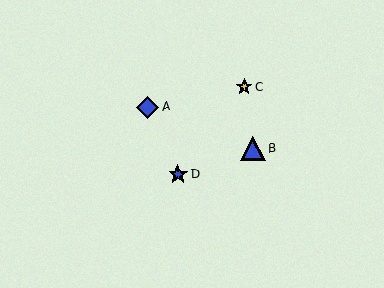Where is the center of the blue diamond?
The center of the blue diamond is at (148, 107).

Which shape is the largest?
The blue triangle (labeled B) is the largest.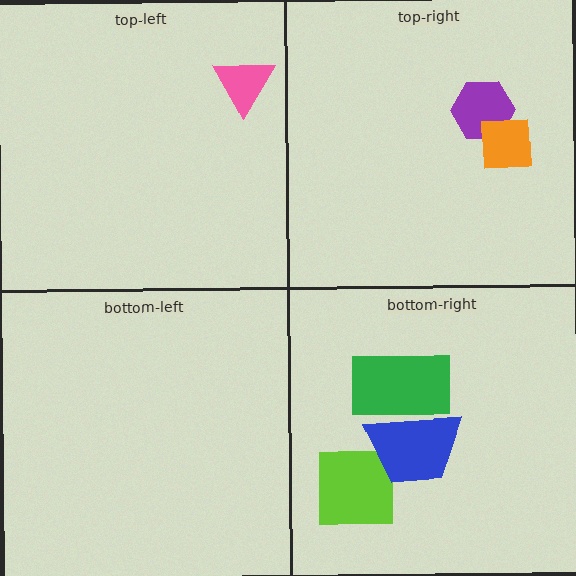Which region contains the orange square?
The top-right region.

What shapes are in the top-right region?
The purple hexagon, the orange square.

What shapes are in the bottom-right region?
The lime square, the blue trapezoid, the green rectangle.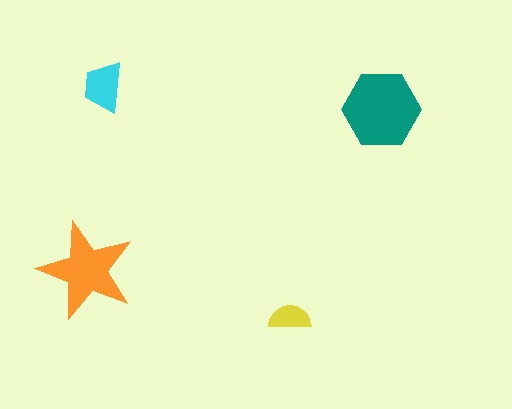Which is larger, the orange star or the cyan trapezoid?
The orange star.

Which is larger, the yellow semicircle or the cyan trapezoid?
The cyan trapezoid.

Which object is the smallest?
The yellow semicircle.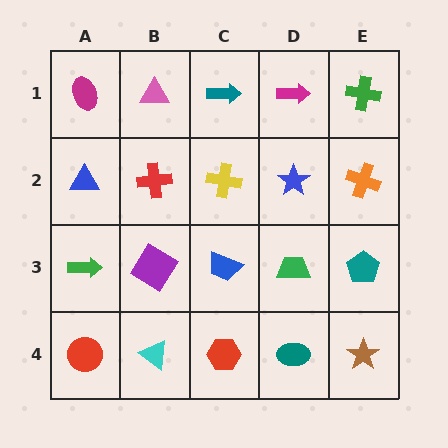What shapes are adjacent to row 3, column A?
A blue triangle (row 2, column A), a red circle (row 4, column A), a purple diamond (row 3, column B).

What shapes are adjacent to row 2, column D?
A magenta arrow (row 1, column D), a green trapezoid (row 3, column D), a yellow cross (row 2, column C), an orange cross (row 2, column E).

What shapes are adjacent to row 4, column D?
A green trapezoid (row 3, column D), a red hexagon (row 4, column C), a brown star (row 4, column E).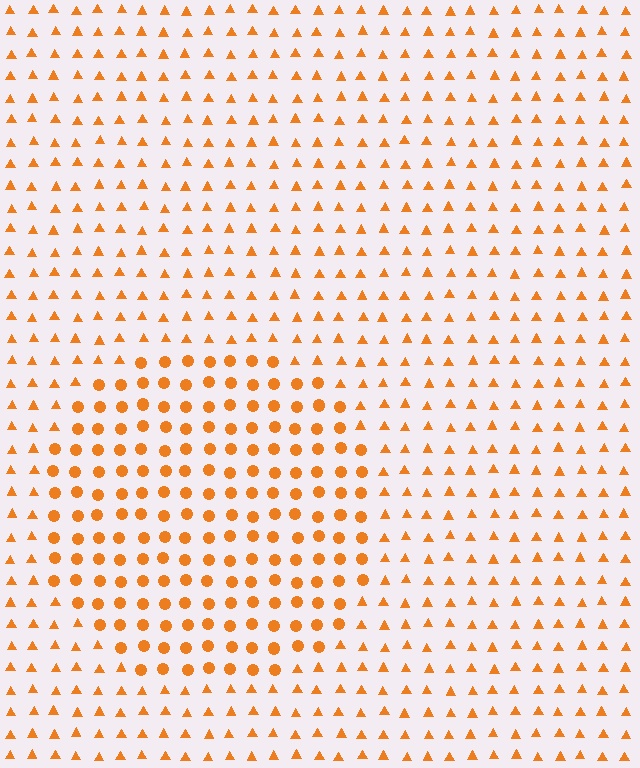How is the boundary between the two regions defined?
The boundary is defined by a change in element shape: circles inside vs. triangles outside. All elements share the same color and spacing.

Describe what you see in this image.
The image is filled with small orange elements arranged in a uniform grid. A circle-shaped region contains circles, while the surrounding area contains triangles. The boundary is defined purely by the change in element shape.